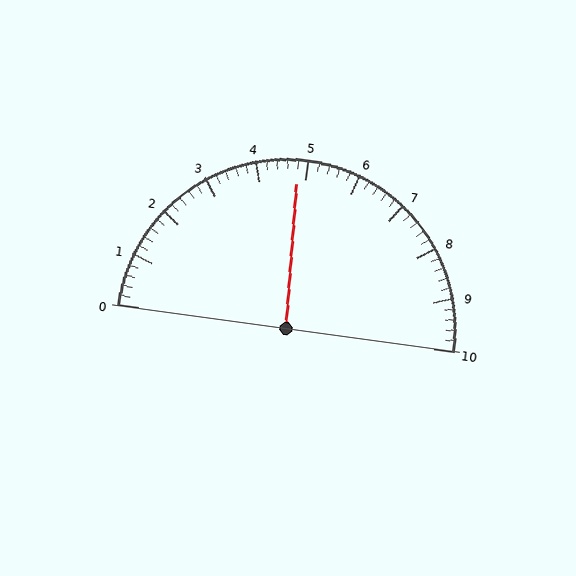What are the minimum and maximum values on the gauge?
The gauge ranges from 0 to 10.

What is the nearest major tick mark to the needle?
The nearest major tick mark is 5.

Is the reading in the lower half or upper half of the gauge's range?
The reading is in the lower half of the range (0 to 10).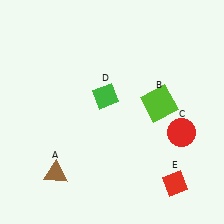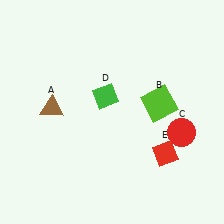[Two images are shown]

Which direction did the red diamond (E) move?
The red diamond (E) moved up.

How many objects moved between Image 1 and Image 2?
2 objects moved between the two images.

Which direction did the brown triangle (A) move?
The brown triangle (A) moved up.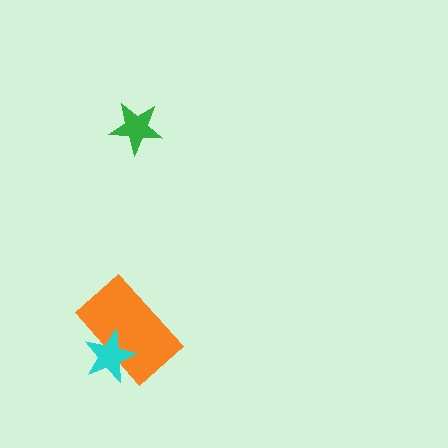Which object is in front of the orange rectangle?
The cyan star is in front of the orange rectangle.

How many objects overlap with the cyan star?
1 object overlaps with the cyan star.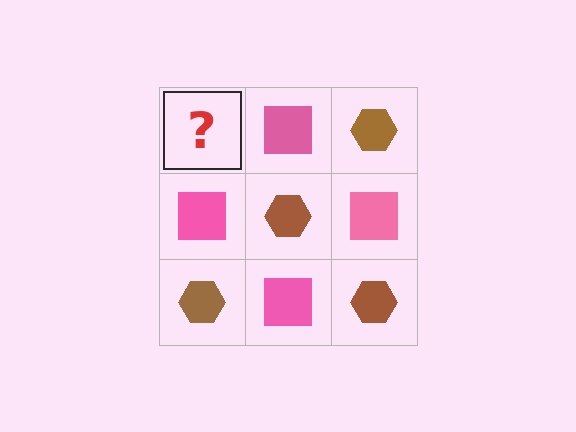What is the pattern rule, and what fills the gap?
The rule is that it alternates brown hexagon and pink square in a checkerboard pattern. The gap should be filled with a brown hexagon.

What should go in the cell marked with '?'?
The missing cell should contain a brown hexagon.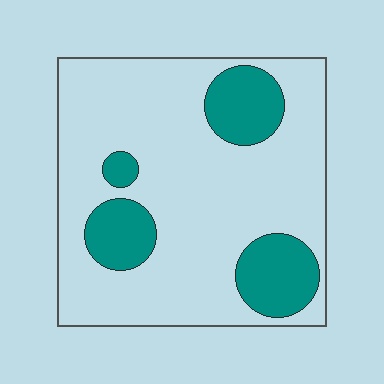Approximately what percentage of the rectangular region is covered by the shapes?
Approximately 20%.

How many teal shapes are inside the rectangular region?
4.